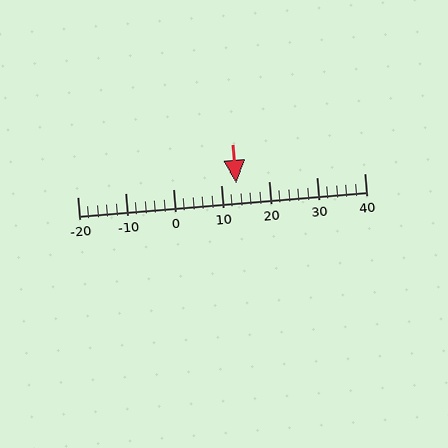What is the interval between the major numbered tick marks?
The major tick marks are spaced 10 units apart.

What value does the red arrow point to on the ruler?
The red arrow points to approximately 13.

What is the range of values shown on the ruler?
The ruler shows values from -20 to 40.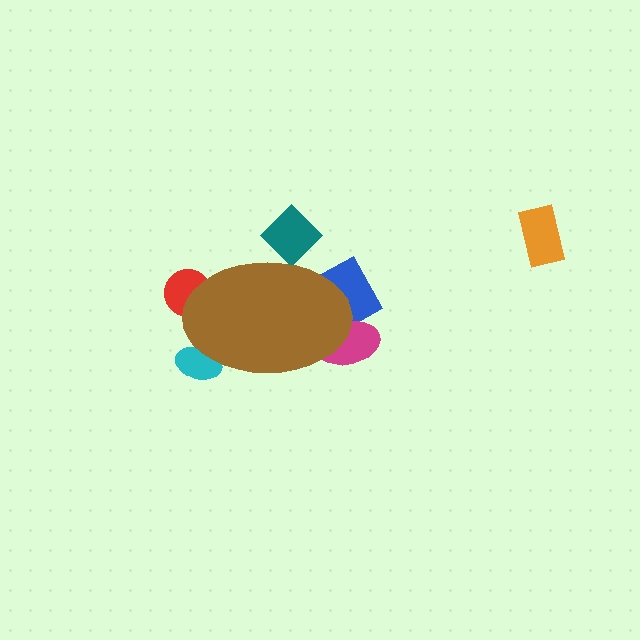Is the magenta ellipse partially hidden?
Yes, the magenta ellipse is partially hidden behind the brown ellipse.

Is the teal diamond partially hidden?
Yes, the teal diamond is partially hidden behind the brown ellipse.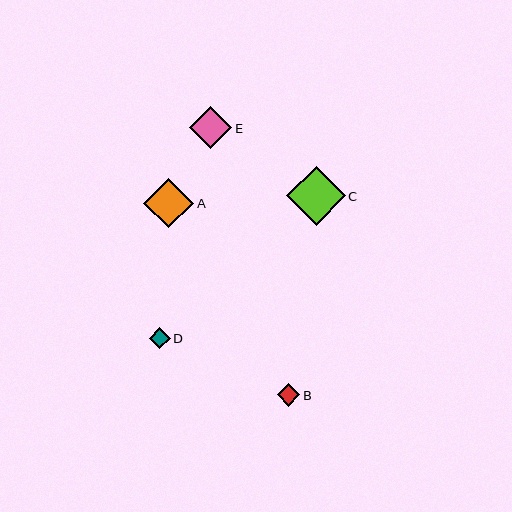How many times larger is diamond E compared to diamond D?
Diamond E is approximately 2.0 times the size of diamond D.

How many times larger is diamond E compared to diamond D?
Diamond E is approximately 2.0 times the size of diamond D.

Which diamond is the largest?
Diamond C is the largest with a size of approximately 59 pixels.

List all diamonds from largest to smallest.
From largest to smallest: C, A, E, B, D.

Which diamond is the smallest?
Diamond D is the smallest with a size of approximately 21 pixels.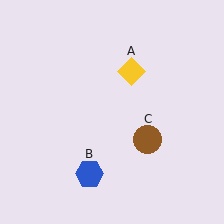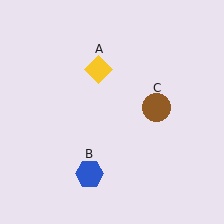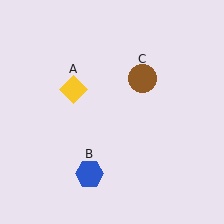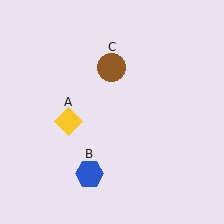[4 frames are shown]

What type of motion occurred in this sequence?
The yellow diamond (object A), brown circle (object C) rotated counterclockwise around the center of the scene.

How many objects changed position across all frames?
2 objects changed position: yellow diamond (object A), brown circle (object C).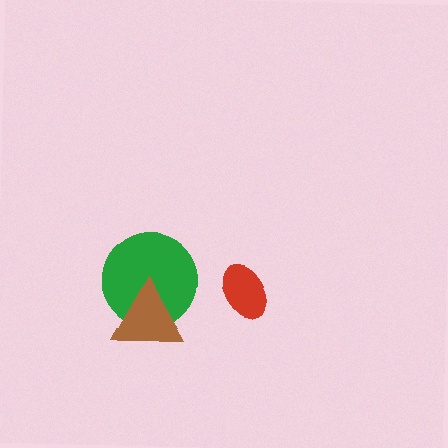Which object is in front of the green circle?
The brown triangle is in front of the green circle.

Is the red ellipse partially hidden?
No, no other shape covers it.